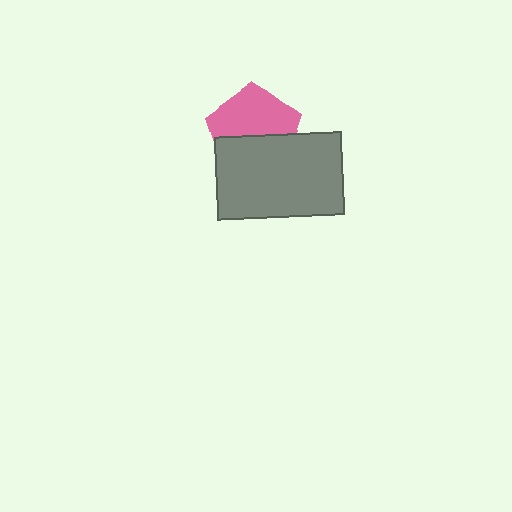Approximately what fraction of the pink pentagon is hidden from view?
Roughly 44% of the pink pentagon is hidden behind the gray rectangle.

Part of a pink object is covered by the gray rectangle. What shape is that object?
It is a pentagon.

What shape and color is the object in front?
The object in front is a gray rectangle.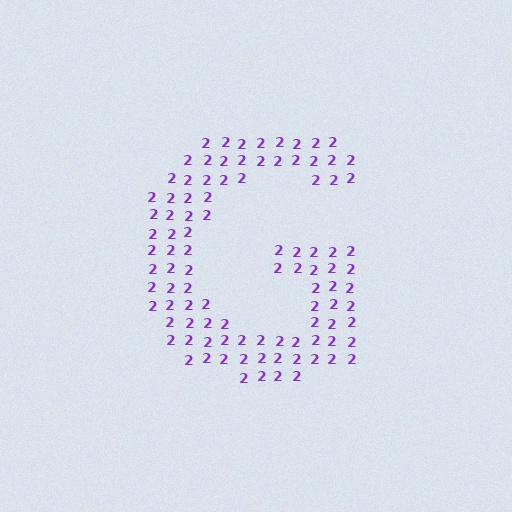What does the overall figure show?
The overall figure shows the letter G.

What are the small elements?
The small elements are digit 2's.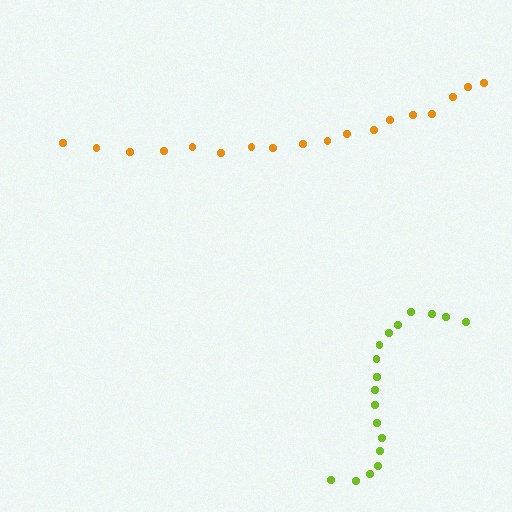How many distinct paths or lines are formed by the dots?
There are 2 distinct paths.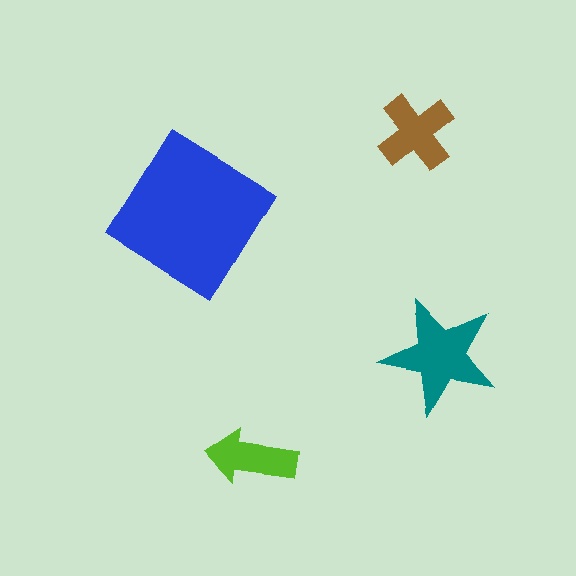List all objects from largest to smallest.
The blue diamond, the teal star, the brown cross, the lime arrow.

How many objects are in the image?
There are 4 objects in the image.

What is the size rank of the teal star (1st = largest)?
2nd.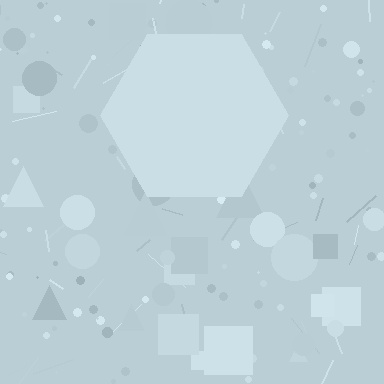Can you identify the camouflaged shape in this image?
The camouflaged shape is a hexagon.